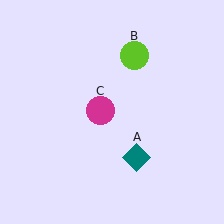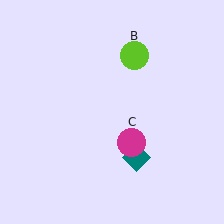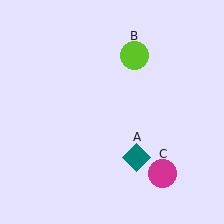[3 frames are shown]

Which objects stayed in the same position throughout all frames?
Teal diamond (object A) and lime circle (object B) remained stationary.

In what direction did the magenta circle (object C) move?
The magenta circle (object C) moved down and to the right.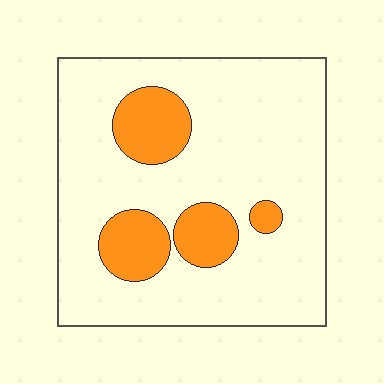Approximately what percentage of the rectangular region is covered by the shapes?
Approximately 20%.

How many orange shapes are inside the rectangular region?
4.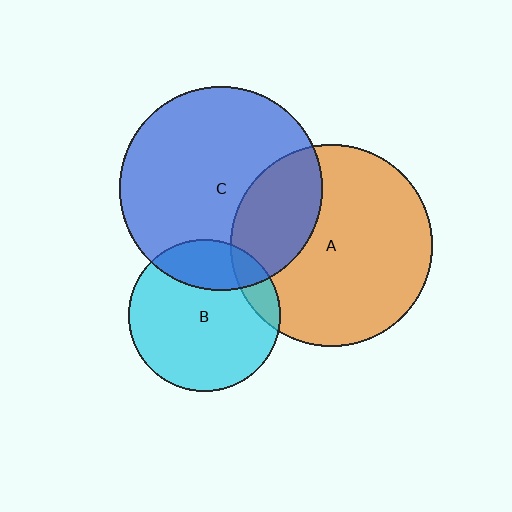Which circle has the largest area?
Circle C (blue).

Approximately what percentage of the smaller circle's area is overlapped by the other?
Approximately 30%.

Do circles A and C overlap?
Yes.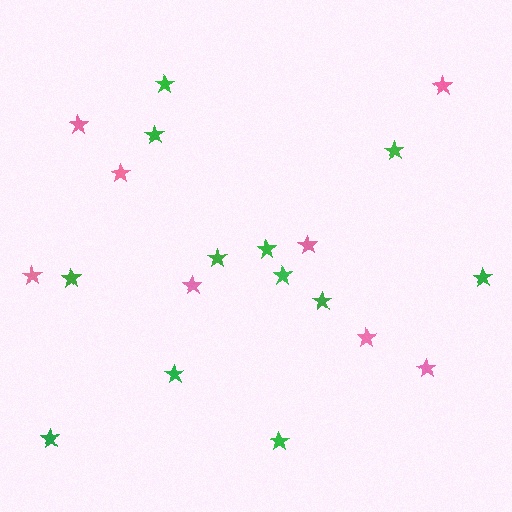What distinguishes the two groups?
There are 2 groups: one group of green stars (12) and one group of pink stars (8).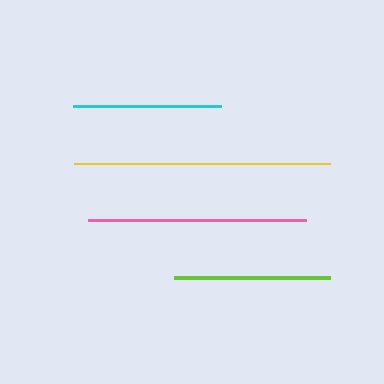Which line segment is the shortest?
The cyan line is the shortest at approximately 148 pixels.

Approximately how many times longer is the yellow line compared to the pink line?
The yellow line is approximately 1.2 times the length of the pink line.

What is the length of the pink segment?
The pink segment is approximately 218 pixels long.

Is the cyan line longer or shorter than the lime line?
The lime line is longer than the cyan line.